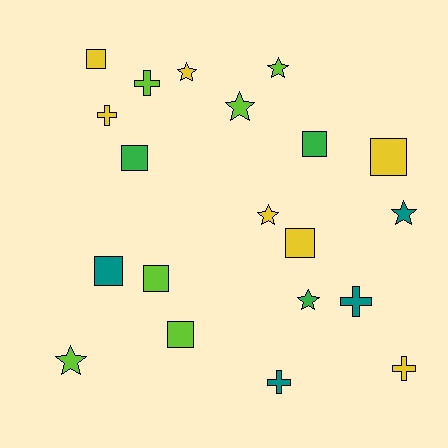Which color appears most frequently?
Yellow, with 7 objects.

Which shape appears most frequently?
Square, with 8 objects.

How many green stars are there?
There is 1 green star.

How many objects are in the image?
There are 20 objects.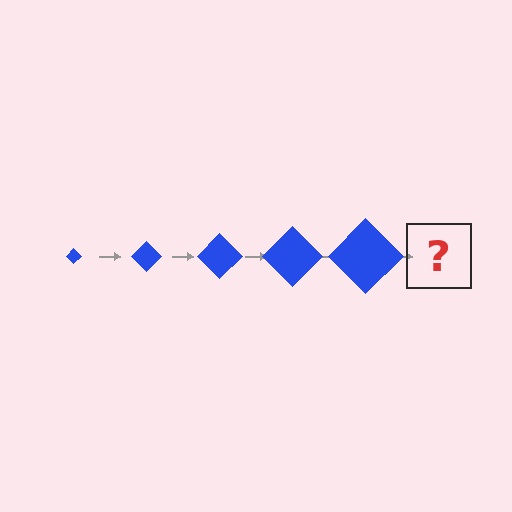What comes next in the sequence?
The next element should be a blue diamond, larger than the previous one.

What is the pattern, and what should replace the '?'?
The pattern is that the diamond gets progressively larger each step. The '?' should be a blue diamond, larger than the previous one.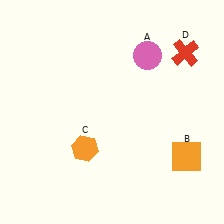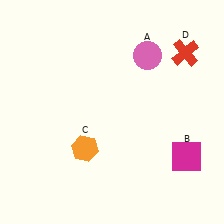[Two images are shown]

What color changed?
The square (B) changed from orange in Image 1 to magenta in Image 2.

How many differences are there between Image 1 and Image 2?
There is 1 difference between the two images.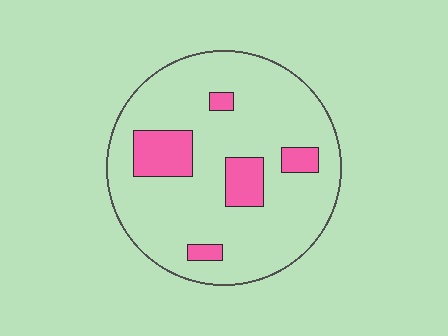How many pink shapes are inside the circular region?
5.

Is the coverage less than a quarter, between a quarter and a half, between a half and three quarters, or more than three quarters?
Less than a quarter.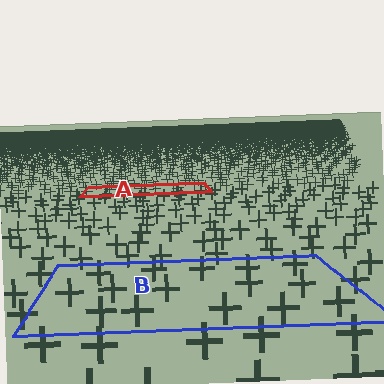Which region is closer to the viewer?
Region B is closer. The texture elements there are larger and more spread out.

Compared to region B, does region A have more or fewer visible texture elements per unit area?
Region A has more texture elements per unit area — they are packed more densely because it is farther away.